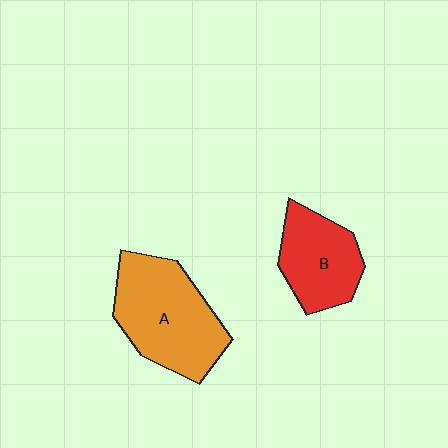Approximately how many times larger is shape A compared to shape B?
Approximately 1.5 times.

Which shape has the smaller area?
Shape B (red).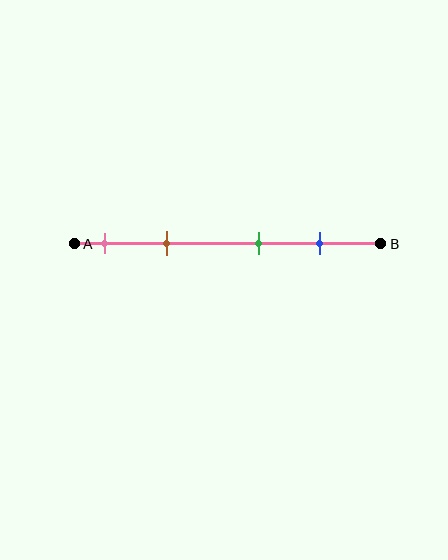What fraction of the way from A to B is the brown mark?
The brown mark is approximately 30% (0.3) of the way from A to B.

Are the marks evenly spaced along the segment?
No, the marks are not evenly spaced.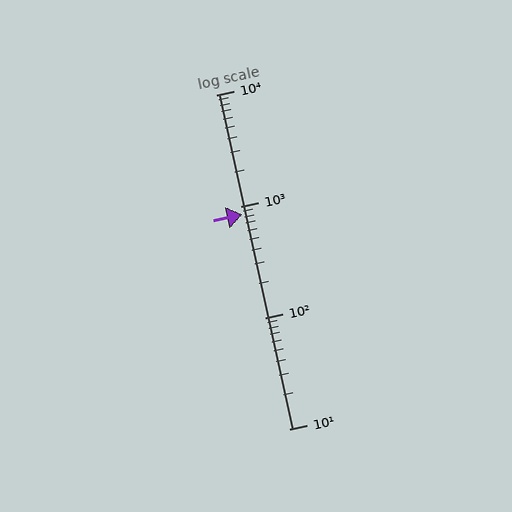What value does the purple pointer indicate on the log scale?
The pointer indicates approximately 850.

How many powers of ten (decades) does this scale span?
The scale spans 3 decades, from 10 to 10000.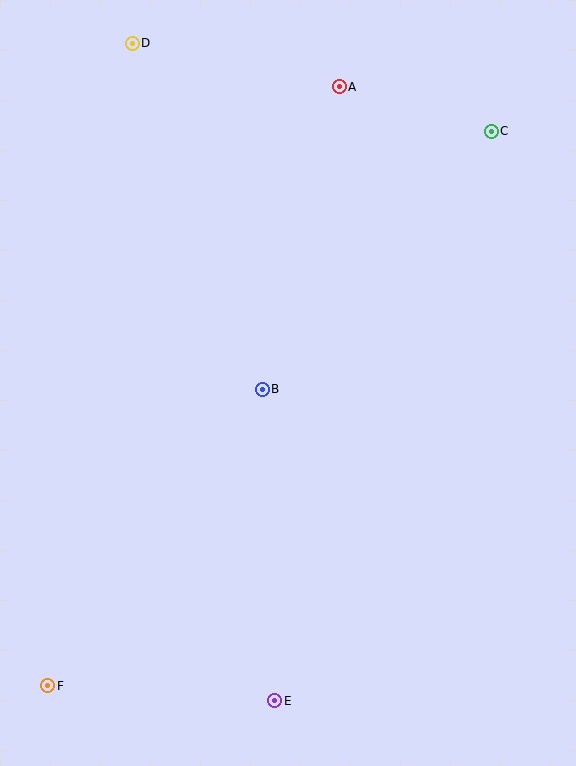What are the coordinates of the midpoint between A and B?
The midpoint between A and B is at (301, 238).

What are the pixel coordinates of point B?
Point B is at (262, 389).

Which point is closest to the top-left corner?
Point D is closest to the top-left corner.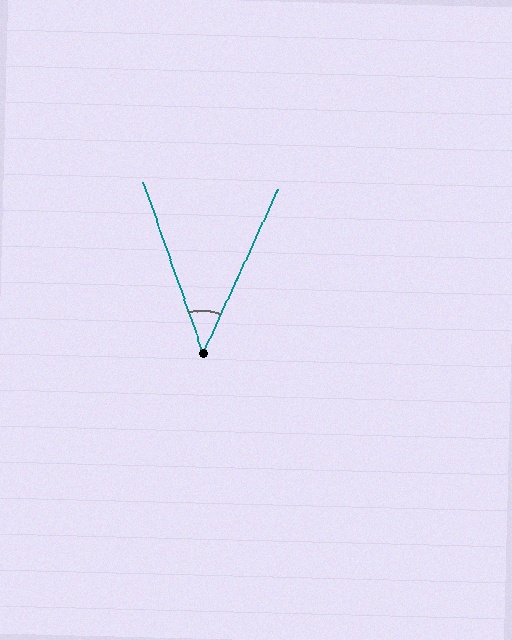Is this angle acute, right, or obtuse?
It is acute.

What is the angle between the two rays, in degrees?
Approximately 44 degrees.